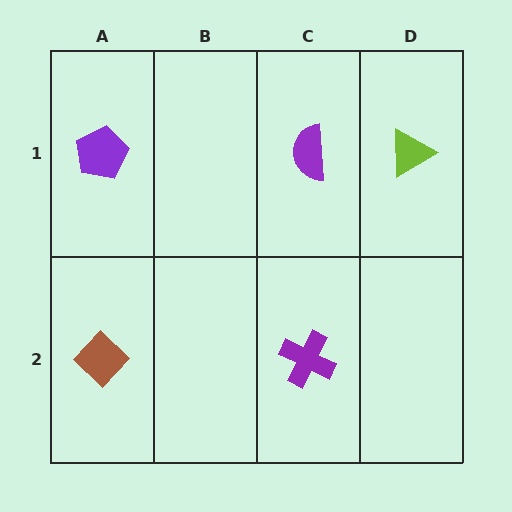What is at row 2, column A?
A brown diamond.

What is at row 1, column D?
A lime triangle.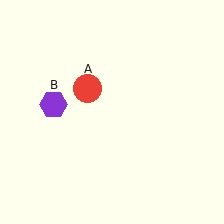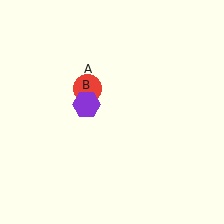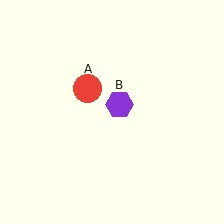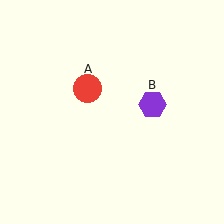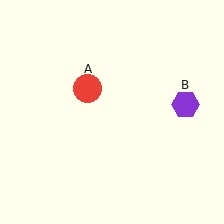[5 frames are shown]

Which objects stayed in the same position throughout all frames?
Red circle (object A) remained stationary.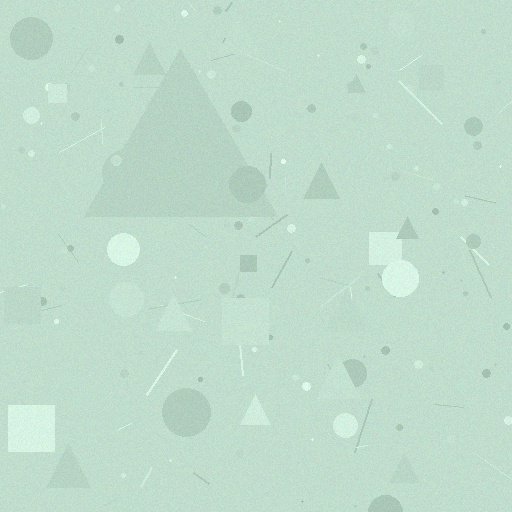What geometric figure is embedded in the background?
A triangle is embedded in the background.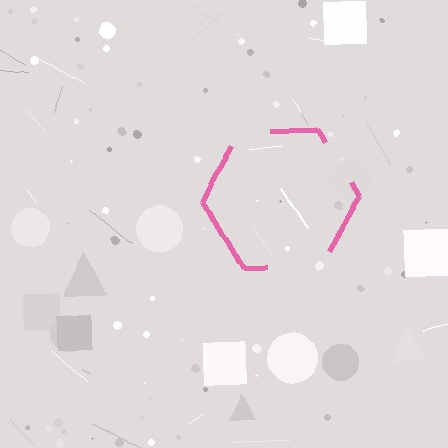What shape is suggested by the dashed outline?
The dashed outline suggests a hexagon.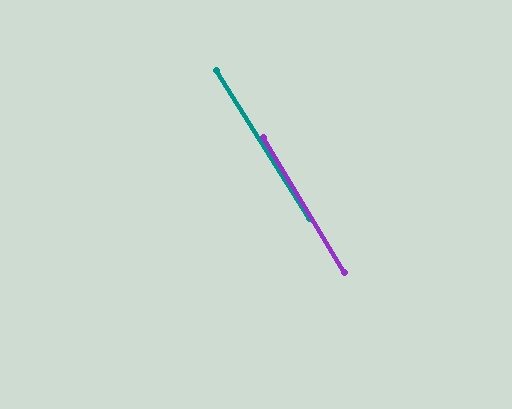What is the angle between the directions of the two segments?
Approximately 1 degree.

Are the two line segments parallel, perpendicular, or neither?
Parallel — their directions differ by only 1.1°.